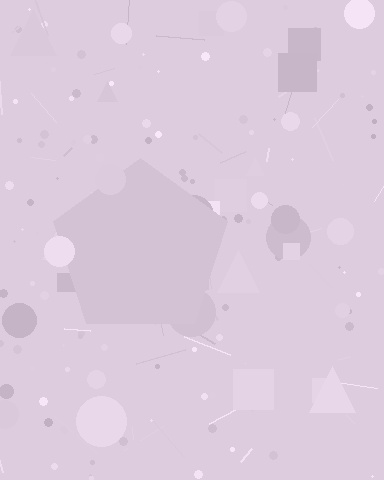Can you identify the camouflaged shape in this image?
The camouflaged shape is a pentagon.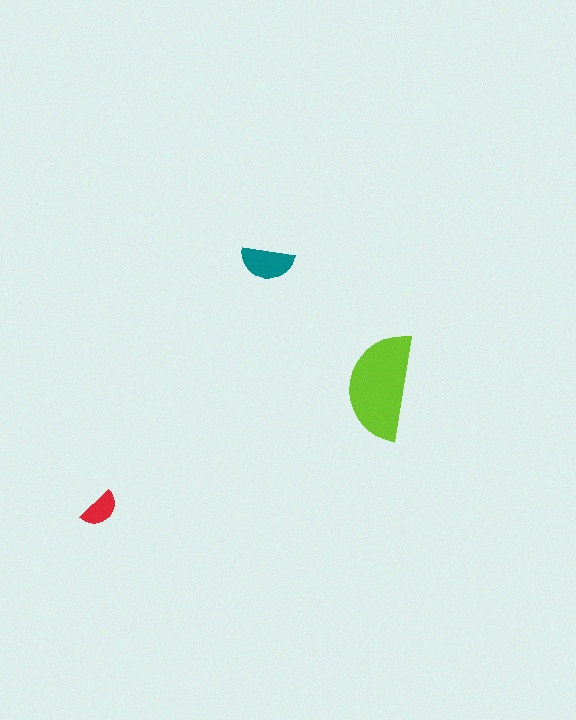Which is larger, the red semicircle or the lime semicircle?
The lime one.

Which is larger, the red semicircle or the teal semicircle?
The teal one.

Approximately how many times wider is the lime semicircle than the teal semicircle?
About 2 times wider.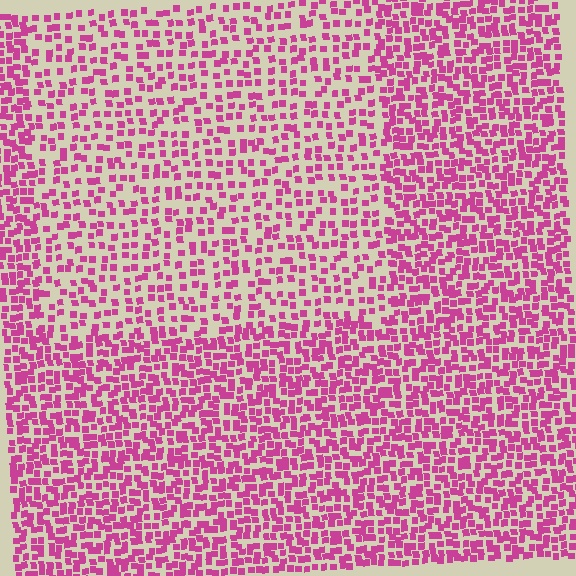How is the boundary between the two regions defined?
The boundary is defined by a change in element density (approximately 1.8x ratio). All elements are the same color, size, and shape.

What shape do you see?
I see a rectangle.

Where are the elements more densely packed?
The elements are more densely packed outside the rectangle boundary.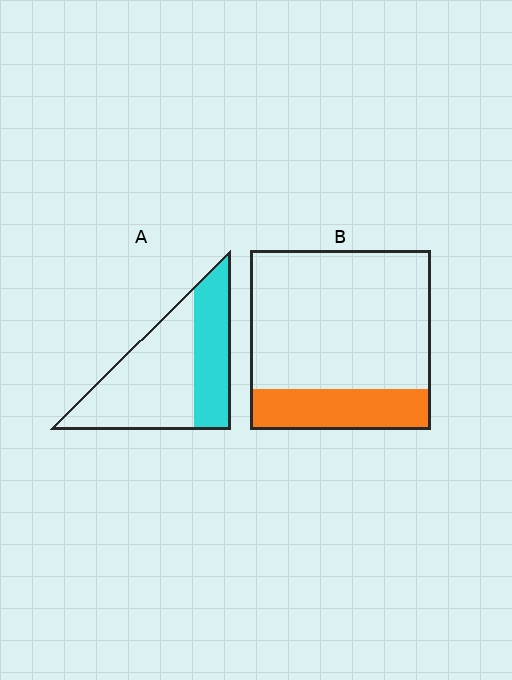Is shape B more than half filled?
No.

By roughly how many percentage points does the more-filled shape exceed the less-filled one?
By roughly 15 percentage points (A over B).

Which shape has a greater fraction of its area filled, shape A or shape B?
Shape A.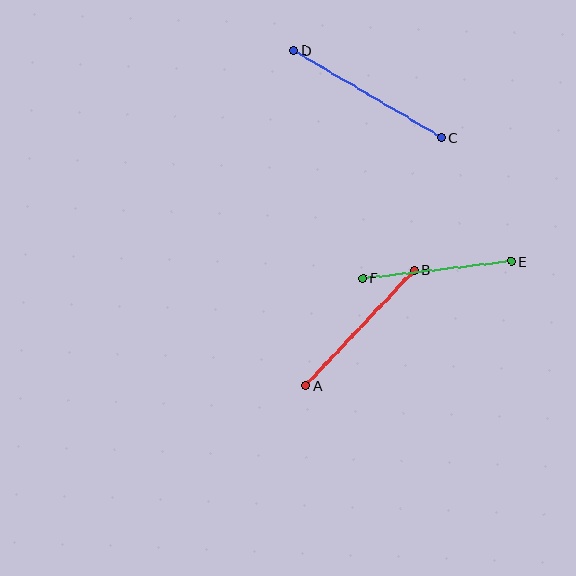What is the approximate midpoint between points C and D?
The midpoint is at approximately (367, 94) pixels.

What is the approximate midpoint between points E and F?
The midpoint is at approximately (437, 270) pixels.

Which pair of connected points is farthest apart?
Points C and D are farthest apart.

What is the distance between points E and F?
The distance is approximately 150 pixels.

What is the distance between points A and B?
The distance is approximately 158 pixels.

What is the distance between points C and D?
The distance is approximately 171 pixels.